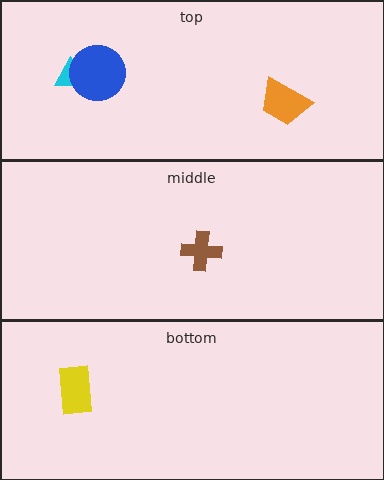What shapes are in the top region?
The cyan triangle, the blue circle, the orange trapezoid.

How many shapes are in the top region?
3.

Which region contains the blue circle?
The top region.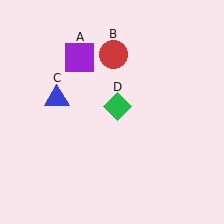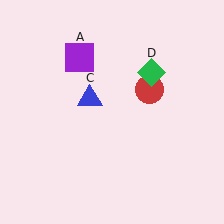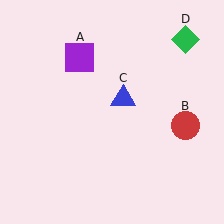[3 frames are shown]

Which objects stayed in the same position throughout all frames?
Purple square (object A) remained stationary.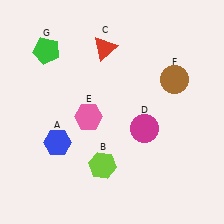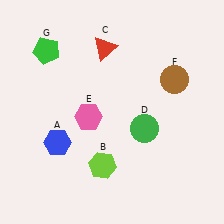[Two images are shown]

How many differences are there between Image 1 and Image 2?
There is 1 difference between the two images.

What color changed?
The circle (D) changed from magenta in Image 1 to green in Image 2.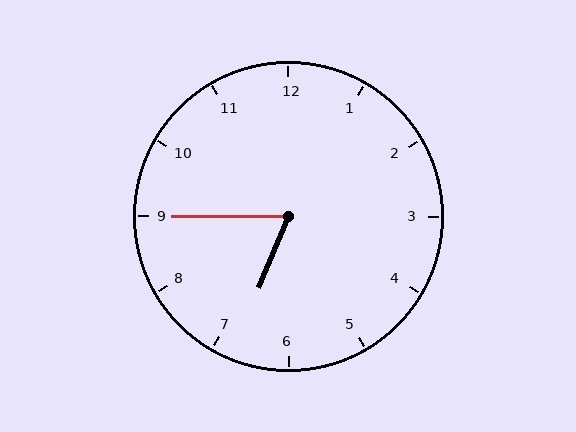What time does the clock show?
6:45.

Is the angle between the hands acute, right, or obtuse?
It is acute.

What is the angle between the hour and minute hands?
Approximately 68 degrees.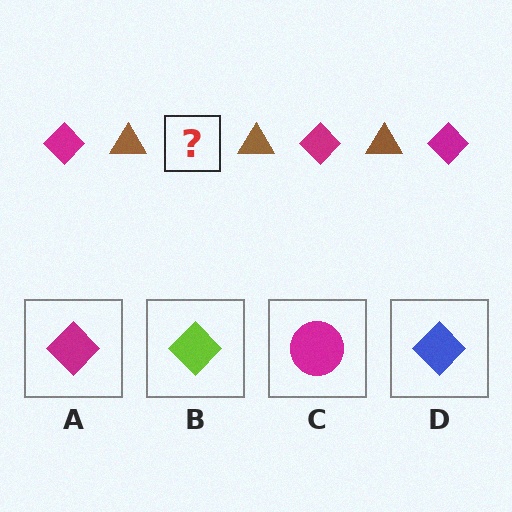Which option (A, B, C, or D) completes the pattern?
A.